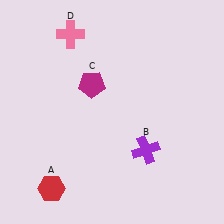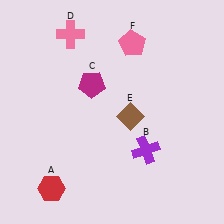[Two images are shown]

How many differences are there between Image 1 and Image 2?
There are 2 differences between the two images.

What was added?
A brown diamond (E), a pink pentagon (F) were added in Image 2.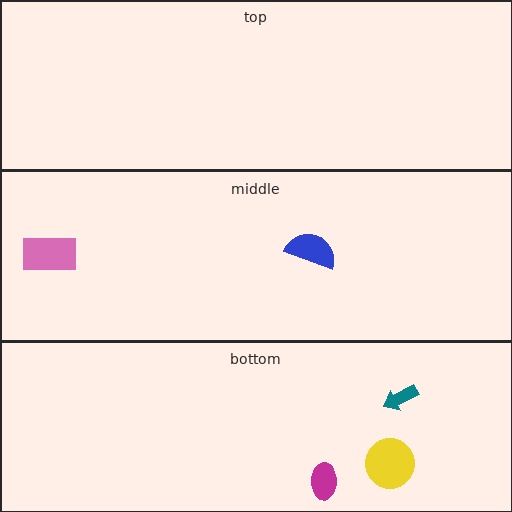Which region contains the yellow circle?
The bottom region.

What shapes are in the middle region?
The blue semicircle, the pink rectangle.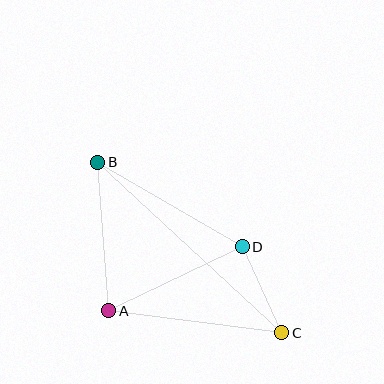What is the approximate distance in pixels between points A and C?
The distance between A and C is approximately 174 pixels.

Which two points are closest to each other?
Points C and D are closest to each other.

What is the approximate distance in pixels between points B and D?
The distance between B and D is approximately 167 pixels.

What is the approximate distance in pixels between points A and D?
The distance between A and D is approximately 148 pixels.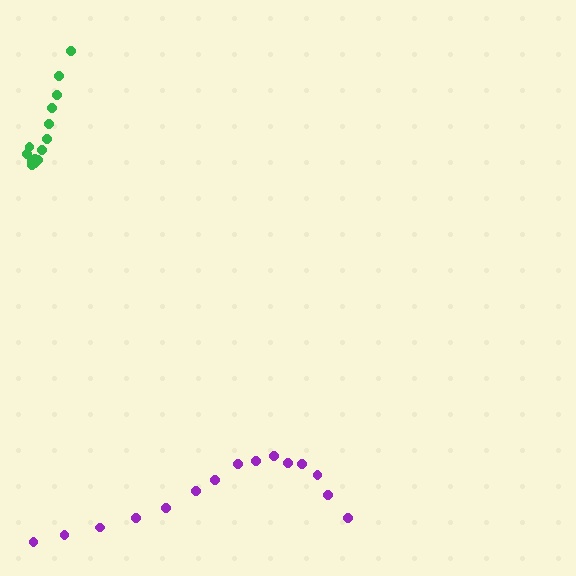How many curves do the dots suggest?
There are 2 distinct paths.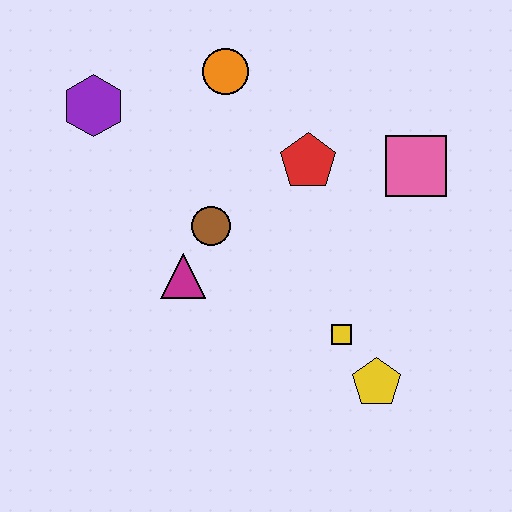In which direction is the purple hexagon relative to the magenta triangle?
The purple hexagon is above the magenta triangle.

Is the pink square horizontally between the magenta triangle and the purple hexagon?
No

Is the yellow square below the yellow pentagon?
No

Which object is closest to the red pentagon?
The pink square is closest to the red pentagon.